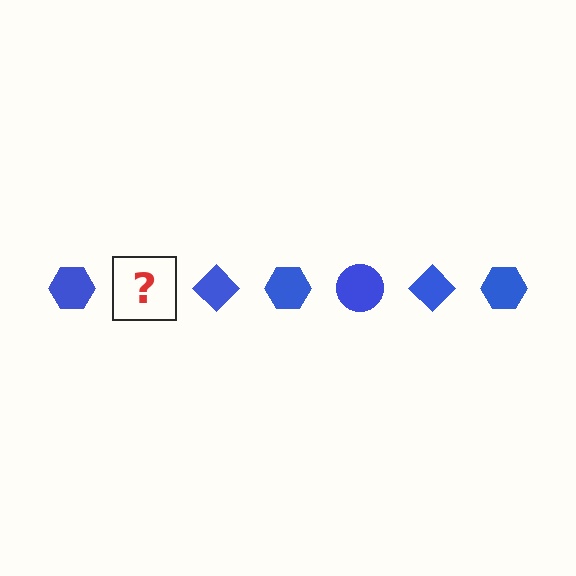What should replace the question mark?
The question mark should be replaced with a blue circle.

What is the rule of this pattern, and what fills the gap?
The rule is that the pattern cycles through hexagon, circle, diamond shapes in blue. The gap should be filled with a blue circle.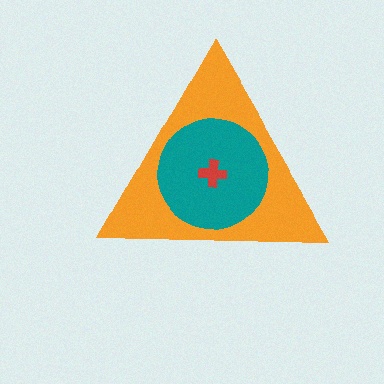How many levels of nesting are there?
3.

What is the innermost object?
The red cross.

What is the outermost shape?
The orange triangle.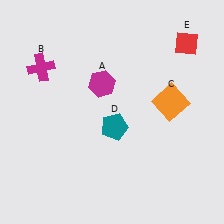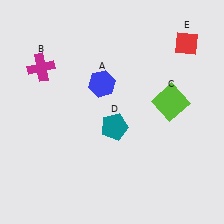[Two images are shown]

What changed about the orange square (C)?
In Image 1, C is orange. In Image 2, it changed to lime.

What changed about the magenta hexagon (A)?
In Image 1, A is magenta. In Image 2, it changed to blue.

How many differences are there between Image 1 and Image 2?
There are 2 differences between the two images.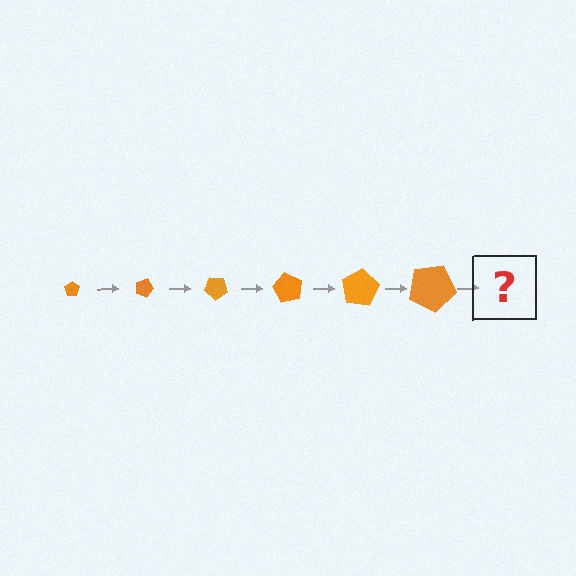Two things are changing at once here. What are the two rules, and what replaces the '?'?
The two rules are that the pentagon grows larger each step and it rotates 20 degrees each step. The '?' should be a pentagon, larger than the previous one and rotated 120 degrees from the start.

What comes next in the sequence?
The next element should be a pentagon, larger than the previous one and rotated 120 degrees from the start.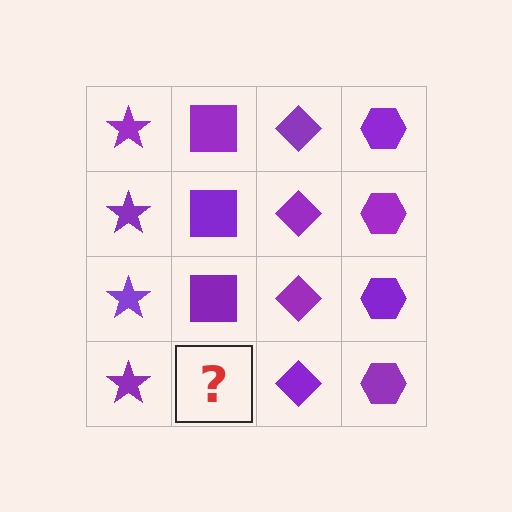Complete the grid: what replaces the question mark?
The question mark should be replaced with a purple square.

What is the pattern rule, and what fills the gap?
The rule is that each column has a consistent shape. The gap should be filled with a purple square.